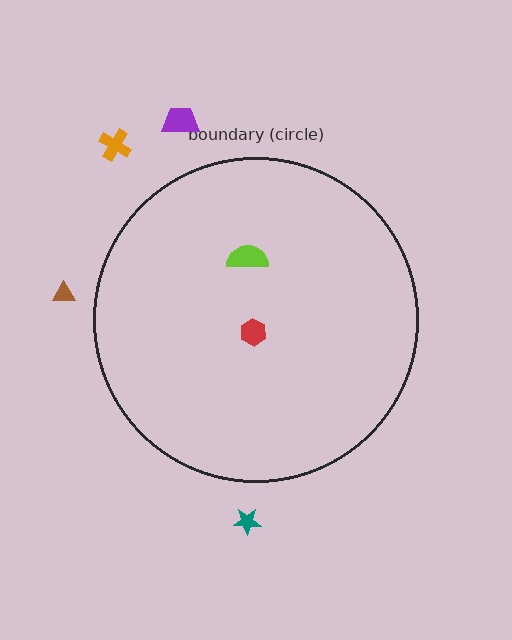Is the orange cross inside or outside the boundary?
Outside.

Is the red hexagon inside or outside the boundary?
Inside.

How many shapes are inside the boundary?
2 inside, 4 outside.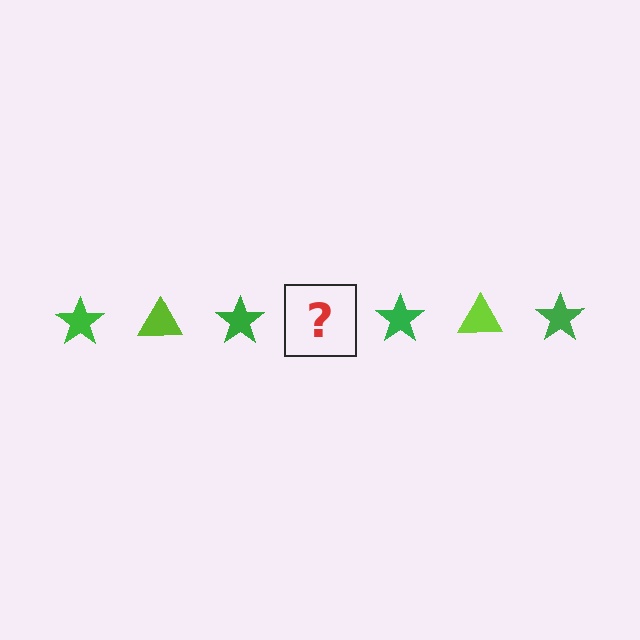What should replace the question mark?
The question mark should be replaced with a lime triangle.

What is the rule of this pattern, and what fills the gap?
The rule is that the pattern alternates between green star and lime triangle. The gap should be filled with a lime triangle.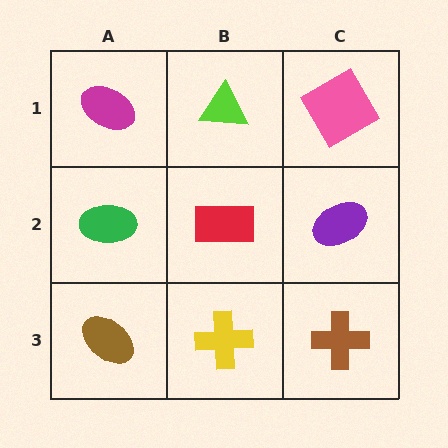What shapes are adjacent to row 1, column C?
A purple ellipse (row 2, column C), a lime triangle (row 1, column B).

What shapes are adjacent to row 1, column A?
A green ellipse (row 2, column A), a lime triangle (row 1, column B).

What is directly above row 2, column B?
A lime triangle.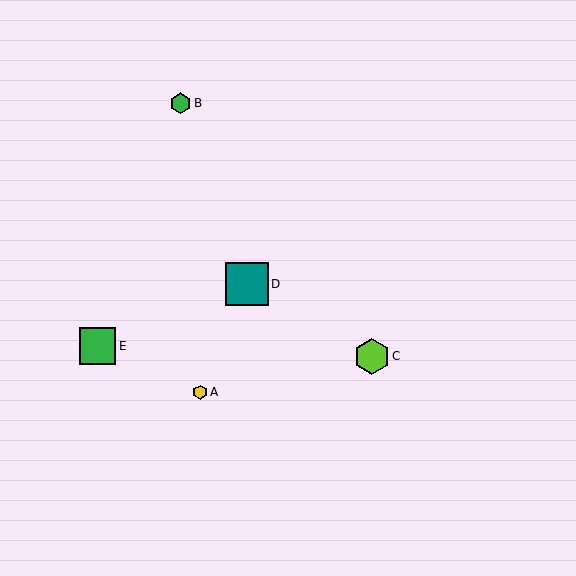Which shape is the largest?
The teal square (labeled D) is the largest.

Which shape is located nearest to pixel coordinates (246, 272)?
The teal square (labeled D) at (247, 284) is nearest to that location.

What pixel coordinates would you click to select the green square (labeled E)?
Click at (97, 346) to select the green square E.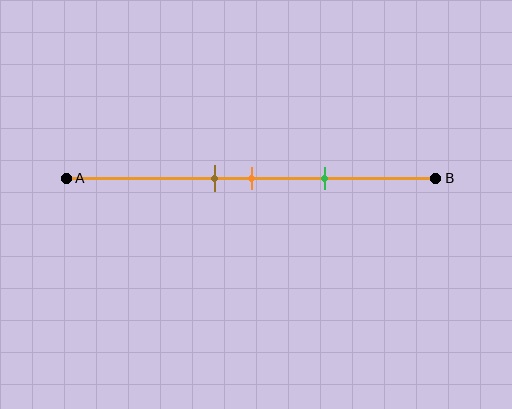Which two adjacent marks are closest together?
The brown and orange marks are the closest adjacent pair.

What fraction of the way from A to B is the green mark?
The green mark is approximately 70% (0.7) of the way from A to B.